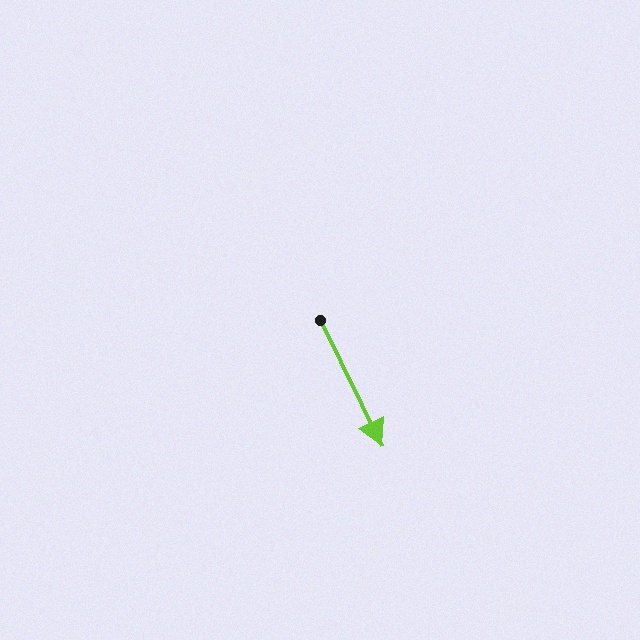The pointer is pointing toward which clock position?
Roughly 5 o'clock.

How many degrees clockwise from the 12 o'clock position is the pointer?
Approximately 154 degrees.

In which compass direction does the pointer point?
Southeast.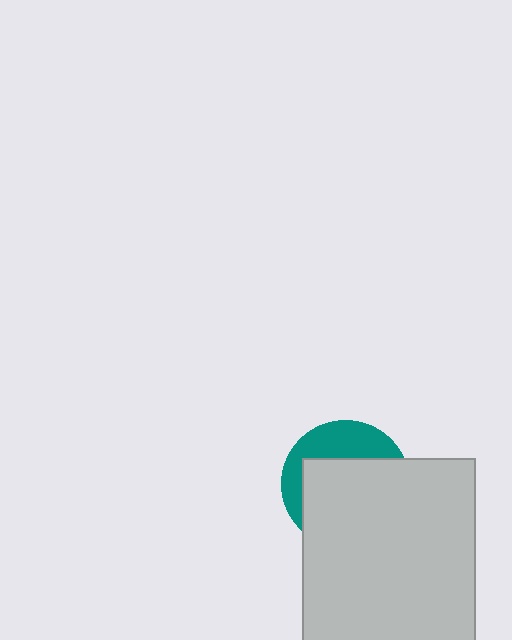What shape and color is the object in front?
The object in front is a light gray rectangle.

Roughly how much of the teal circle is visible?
A small part of it is visible (roughly 33%).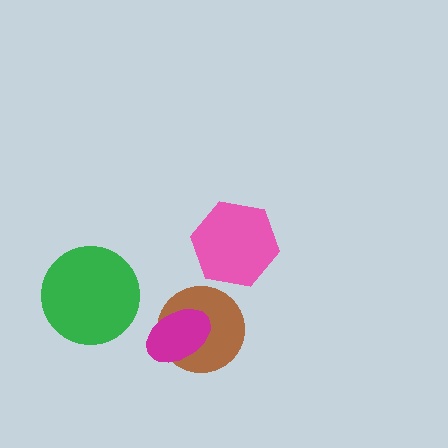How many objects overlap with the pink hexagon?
0 objects overlap with the pink hexagon.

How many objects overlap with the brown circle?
1 object overlaps with the brown circle.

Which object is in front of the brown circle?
The magenta ellipse is in front of the brown circle.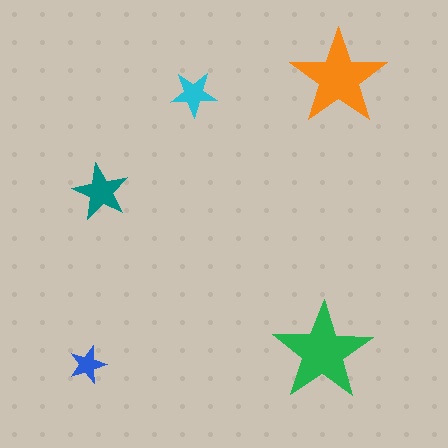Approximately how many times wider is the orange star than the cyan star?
About 2 times wider.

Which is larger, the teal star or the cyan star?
The teal one.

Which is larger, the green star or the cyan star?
The green one.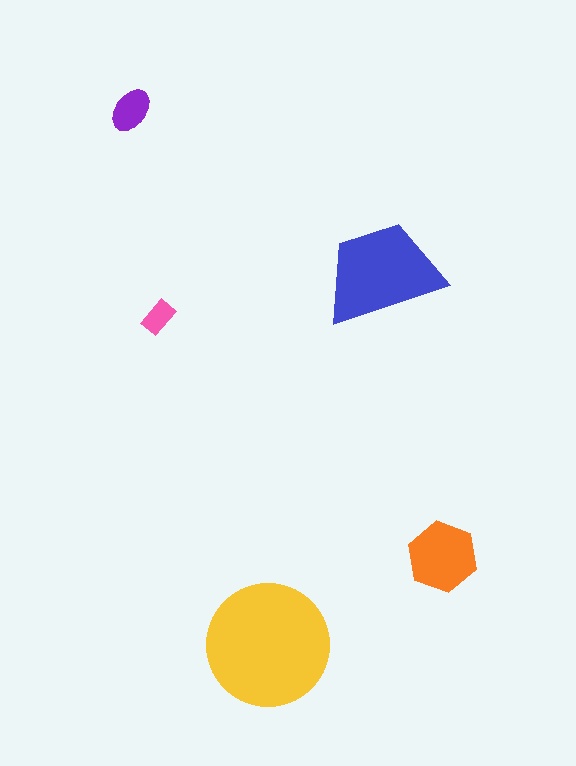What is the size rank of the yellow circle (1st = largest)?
1st.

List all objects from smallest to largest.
The pink rectangle, the purple ellipse, the orange hexagon, the blue trapezoid, the yellow circle.